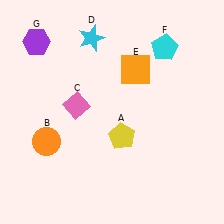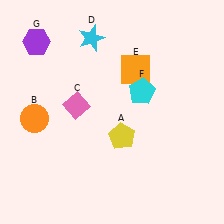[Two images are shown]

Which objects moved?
The objects that moved are: the orange circle (B), the cyan pentagon (F).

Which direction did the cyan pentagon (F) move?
The cyan pentagon (F) moved down.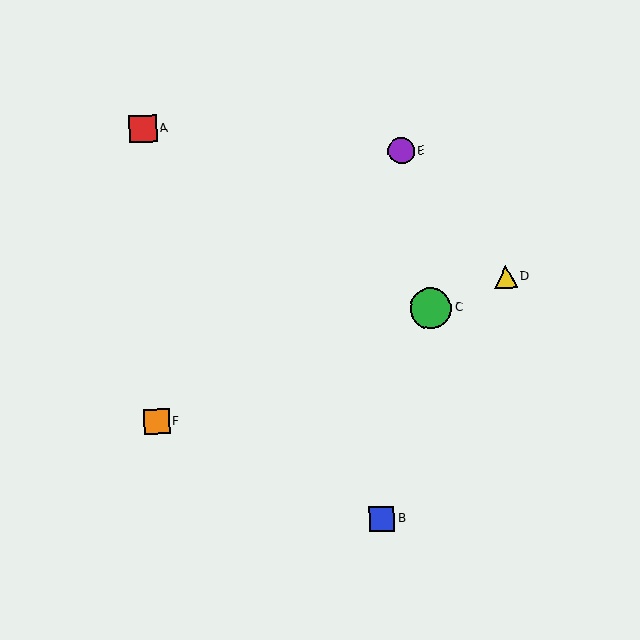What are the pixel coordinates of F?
Object F is at (157, 421).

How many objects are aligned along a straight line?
3 objects (C, D, F) are aligned along a straight line.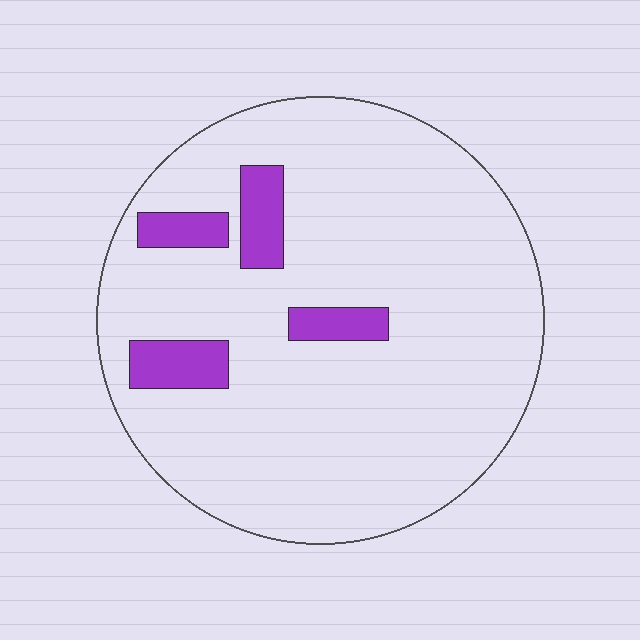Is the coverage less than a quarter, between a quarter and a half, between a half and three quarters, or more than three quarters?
Less than a quarter.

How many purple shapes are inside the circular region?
4.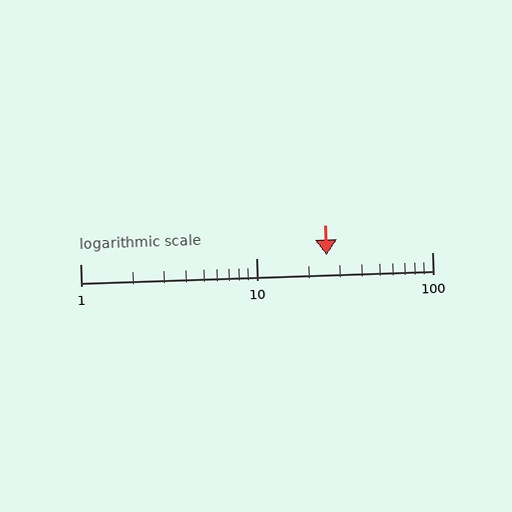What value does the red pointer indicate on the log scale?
The pointer indicates approximately 25.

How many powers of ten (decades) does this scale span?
The scale spans 2 decades, from 1 to 100.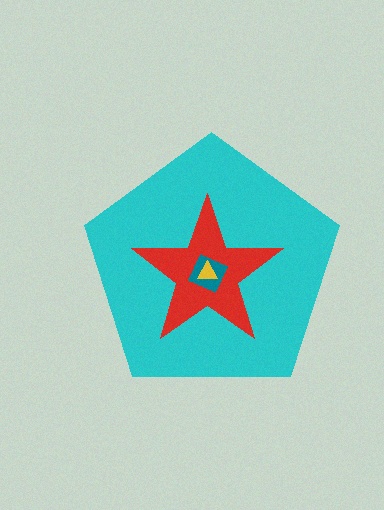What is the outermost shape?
The cyan pentagon.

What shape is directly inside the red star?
The teal diamond.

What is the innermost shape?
The yellow triangle.